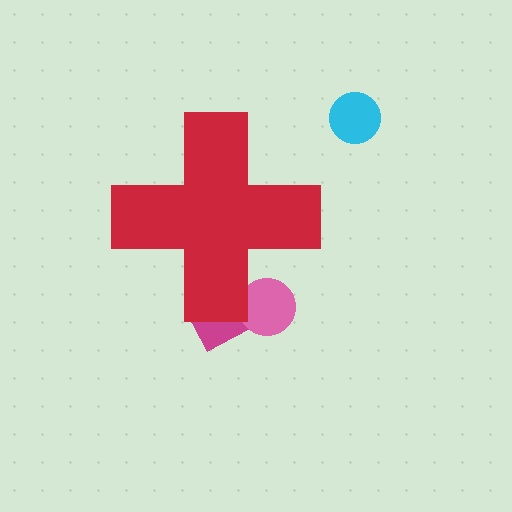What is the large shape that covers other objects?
A red cross.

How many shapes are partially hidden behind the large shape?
2 shapes are partially hidden.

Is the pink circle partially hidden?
Yes, the pink circle is partially hidden behind the red cross.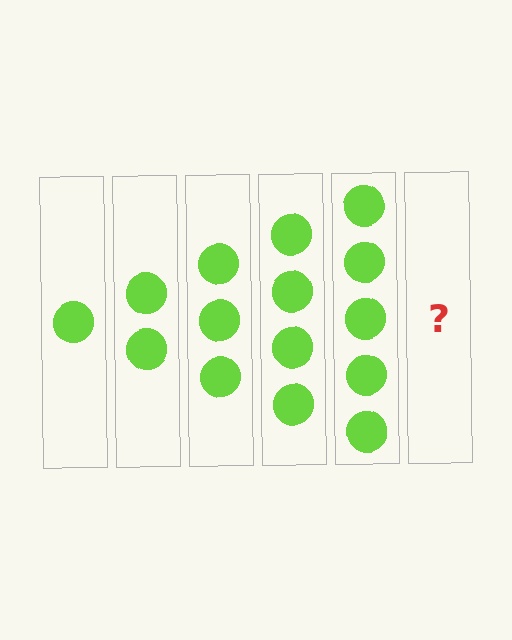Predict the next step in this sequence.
The next step is 6 circles.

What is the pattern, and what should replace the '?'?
The pattern is that each step adds one more circle. The '?' should be 6 circles.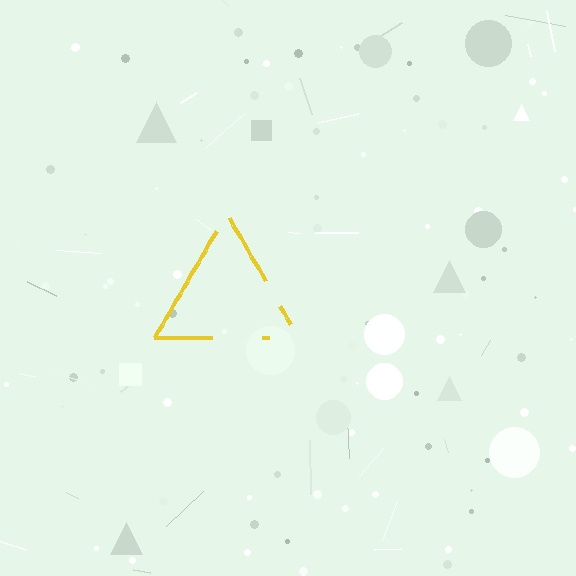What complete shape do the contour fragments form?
The contour fragments form a triangle.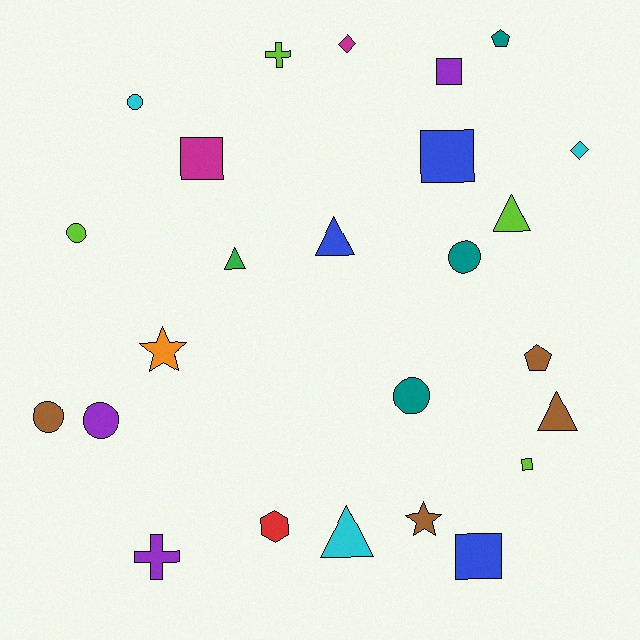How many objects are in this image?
There are 25 objects.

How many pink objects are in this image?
There are no pink objects.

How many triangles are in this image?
There are 5 triangles.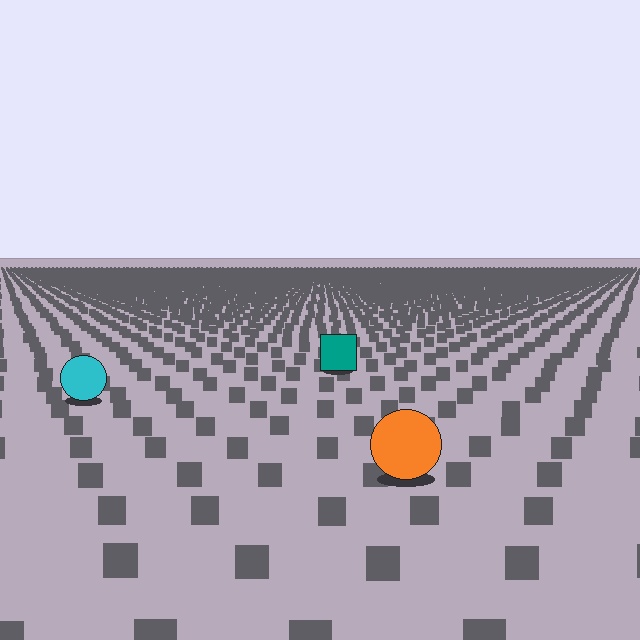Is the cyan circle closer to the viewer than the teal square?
Yes. The cyan circle is closer — you can tell from the texture gradient: the ground texture is coarser near it.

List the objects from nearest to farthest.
From nearest to farthest: the orange circle, the cyan circle, the teal square.